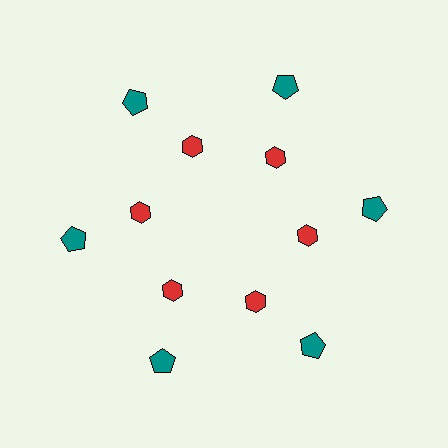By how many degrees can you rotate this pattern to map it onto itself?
The pattern maps onto itself every 60 degrees of rotation.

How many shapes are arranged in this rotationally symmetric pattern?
There are 12 shapes, arranged in 6 groups of 2.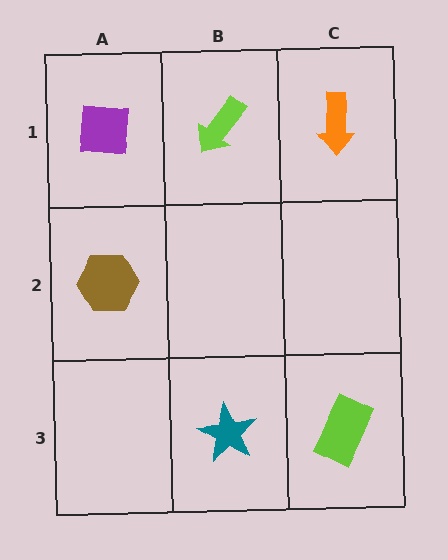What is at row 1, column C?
An orange arrow.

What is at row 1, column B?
A lime arrow.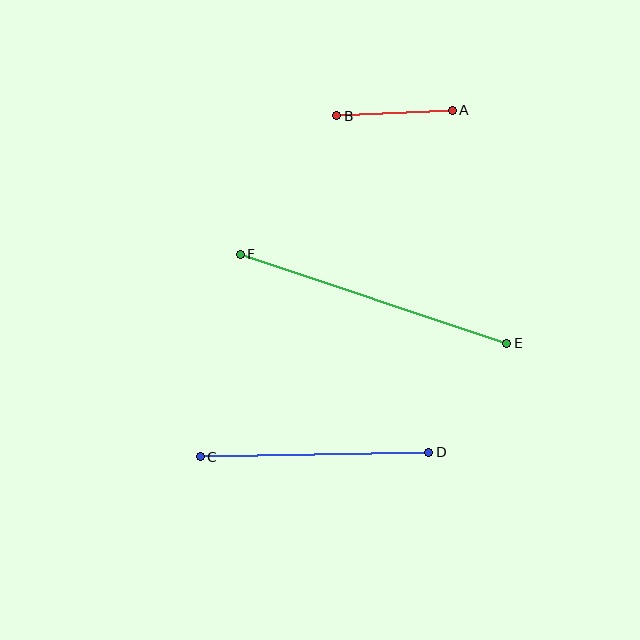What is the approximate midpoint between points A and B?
The midpoint is at approximately (394, 113) pixels.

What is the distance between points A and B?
The distance is approximately 116 pixels.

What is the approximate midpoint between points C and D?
The midpoint is at approximately (315, 455) pixels.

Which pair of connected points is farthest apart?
Points E and F are farthest apart.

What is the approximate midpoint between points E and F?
The midpoint is at approximately (373, 299) pixels.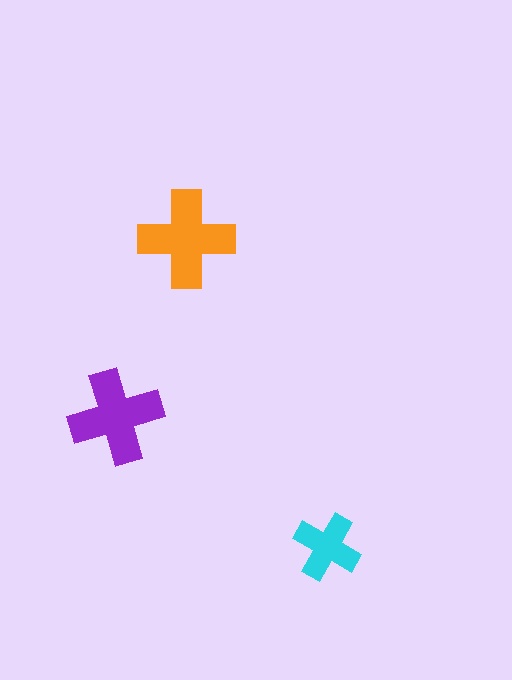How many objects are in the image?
There are 3 objects in the image.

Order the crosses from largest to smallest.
the orange one, the purple one, the cyan one.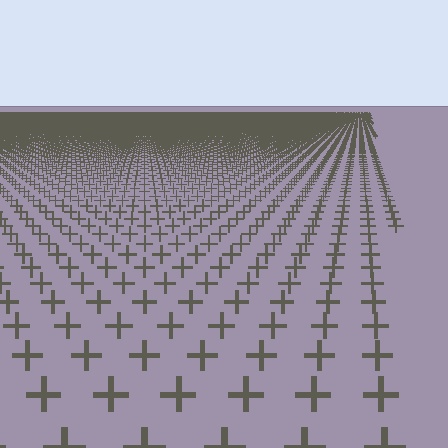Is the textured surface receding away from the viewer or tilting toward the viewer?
The surface is receding away from the viewer. Texture elements get smaller and denser toward the top.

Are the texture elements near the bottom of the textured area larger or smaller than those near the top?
Larger. Near the bottom, elements are closer to the viewer and appear at a bigger on-screen size.